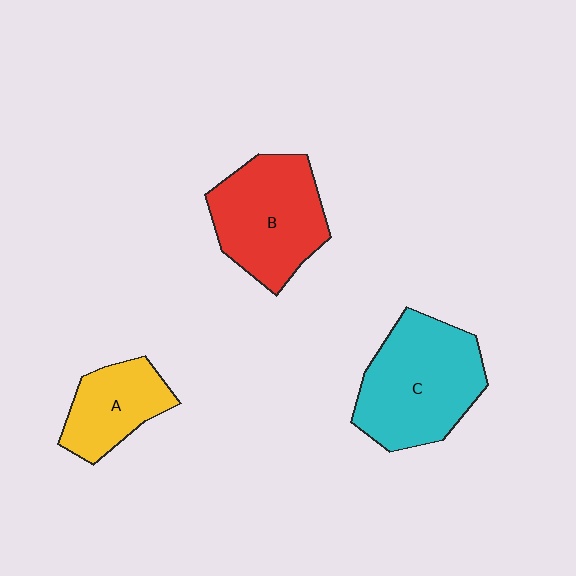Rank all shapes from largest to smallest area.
From largest to smallest: C (cyan), B (red), A (yellow).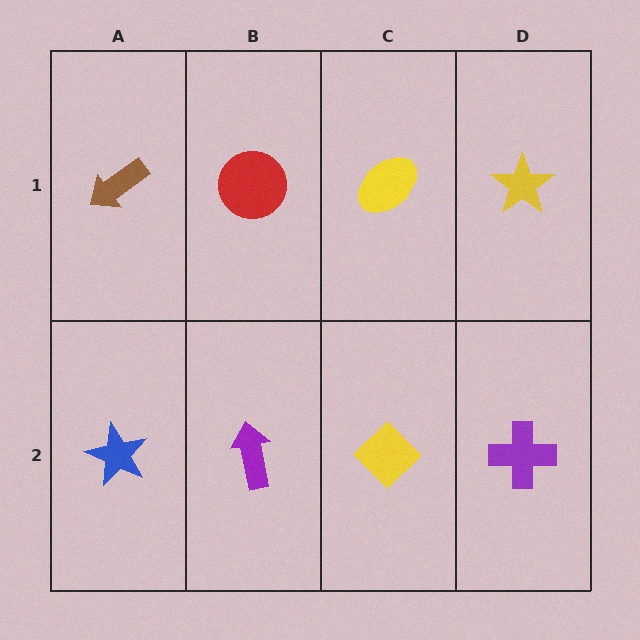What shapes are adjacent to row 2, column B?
A red circle (row 1, column B), a blue star (row 2, column A), a yellow diamond (row 2, column C).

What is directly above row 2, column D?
A yellow star.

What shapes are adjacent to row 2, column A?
A brown arrow (row 1, column A), a purple arrow (row 2, column B).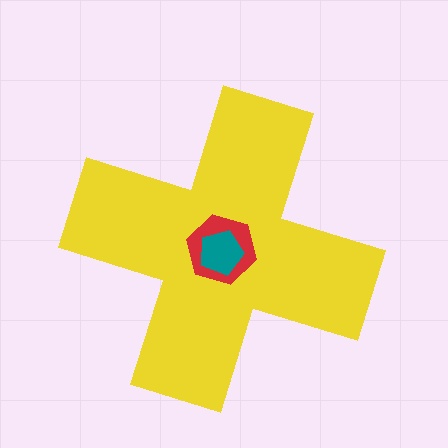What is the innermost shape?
The teal pentagon.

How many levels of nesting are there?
3.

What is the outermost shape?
The yellow cross.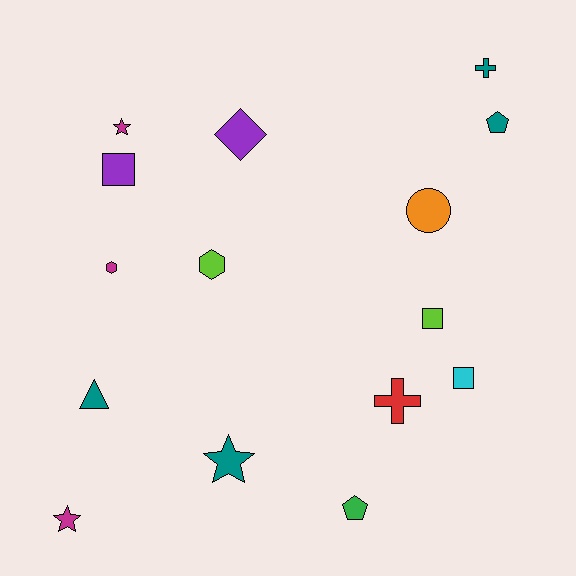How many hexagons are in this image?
There are 2 hexagons.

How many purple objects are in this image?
There are 2 purple objects.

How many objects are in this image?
There are 15 objects.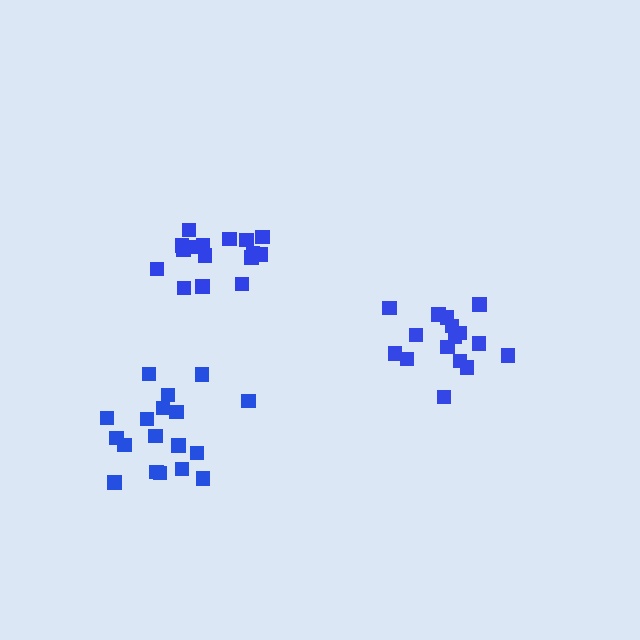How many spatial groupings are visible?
There are 3 spatial groupings.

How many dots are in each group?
Group 1: 16 dots, Group 2: 18 dots, Group 3: 16 dots (50 total).